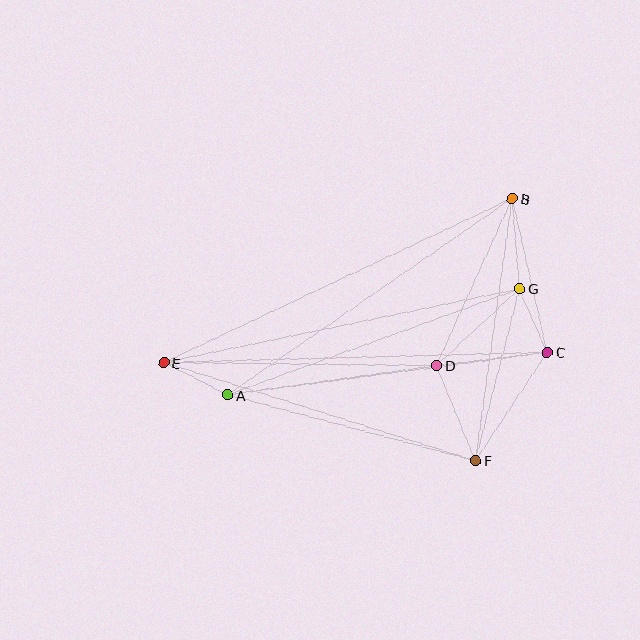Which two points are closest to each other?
Points C and G are closest to each other.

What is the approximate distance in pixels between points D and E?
The distance between D and E is approximately 273 pixels.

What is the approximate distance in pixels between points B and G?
The distance between B and G is approximately 90 pixels.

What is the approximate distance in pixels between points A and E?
The distance between A and E is approximately 72 pixels.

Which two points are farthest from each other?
Points B and E are farthest from each other.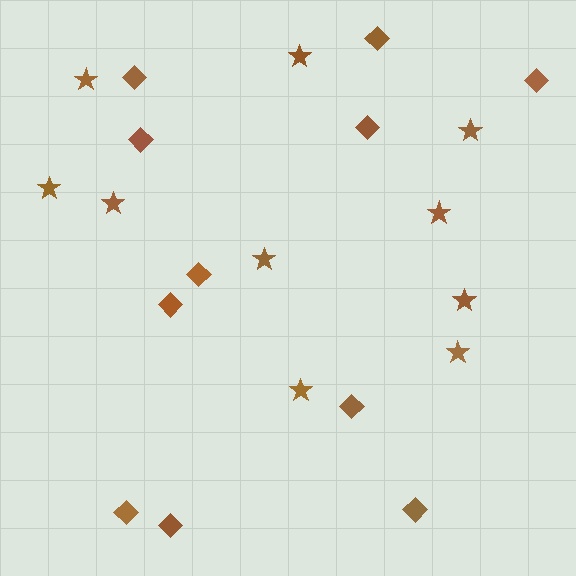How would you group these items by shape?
There are 2 groups: one group of stars (10) and one group of diamonds (11).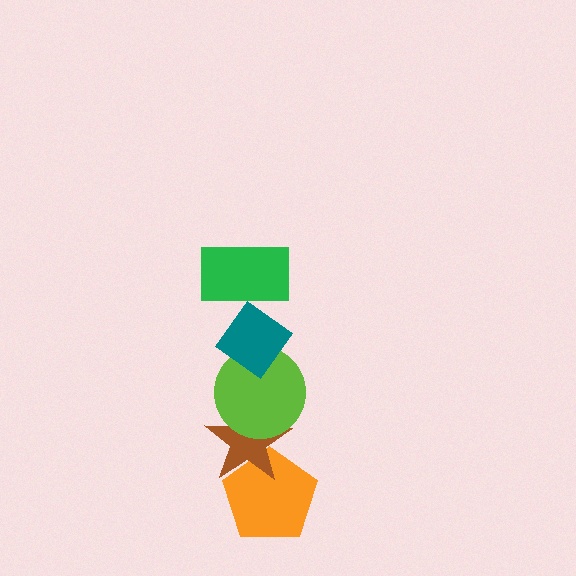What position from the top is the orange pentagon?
The orange pentagon is 5th from the top.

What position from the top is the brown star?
The brown star is 4th from the top.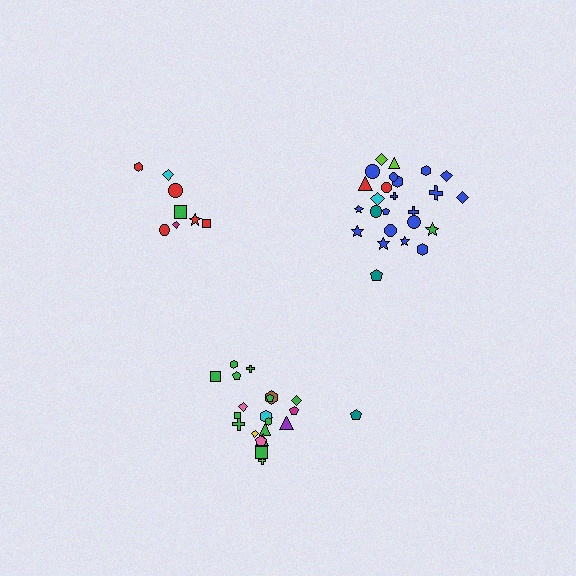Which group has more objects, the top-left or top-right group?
The top-right group.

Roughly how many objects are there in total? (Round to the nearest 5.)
Roughly 55 objects in total.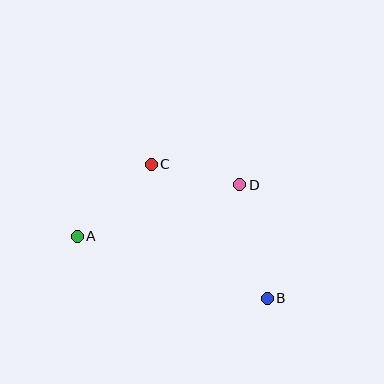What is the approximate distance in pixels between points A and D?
The distance between A and D is approximately 171 pixels.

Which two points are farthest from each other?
Points A and B are farthest from each other.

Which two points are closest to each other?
Points C and D are closest to each other.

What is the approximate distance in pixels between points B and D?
The distance between B and D is approximately 117 pixels.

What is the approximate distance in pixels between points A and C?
The distance between A and C is approximately 103 pixels.